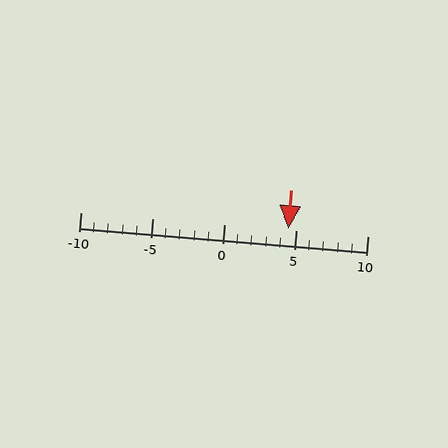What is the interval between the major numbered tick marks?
The major tick marks are spaced 5 units apart.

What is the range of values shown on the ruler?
The ruler shows values from -10 to 10.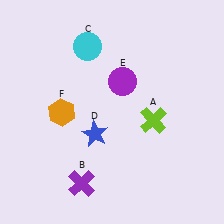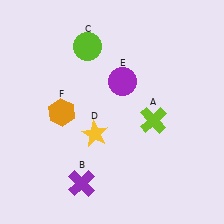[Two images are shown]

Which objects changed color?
C changed from cyan to lime. D changed from blue to yellow.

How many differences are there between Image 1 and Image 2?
There are 2 differences between the two images.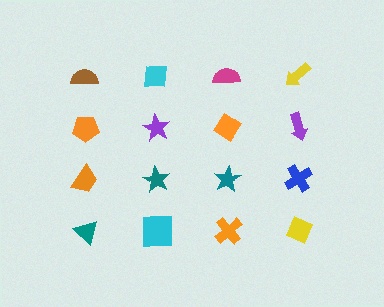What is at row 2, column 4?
A purple arrow.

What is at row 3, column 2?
A teal star.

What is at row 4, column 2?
A cyan square.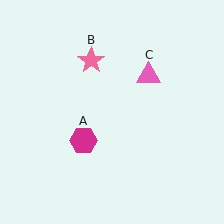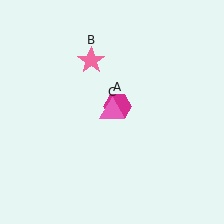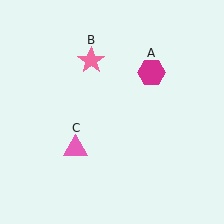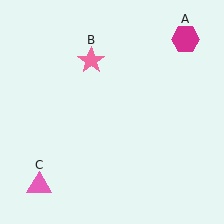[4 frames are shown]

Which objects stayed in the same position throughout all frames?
Pink star (object B) remained stationary.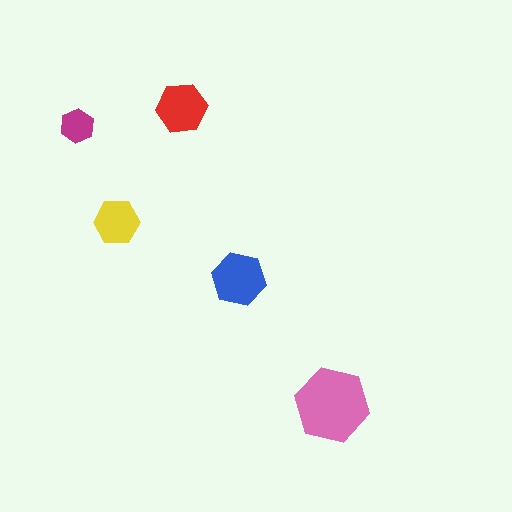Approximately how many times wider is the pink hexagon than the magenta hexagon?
About 2 times wider.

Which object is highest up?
The red hexagon is topmost.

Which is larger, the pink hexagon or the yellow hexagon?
The pink one.